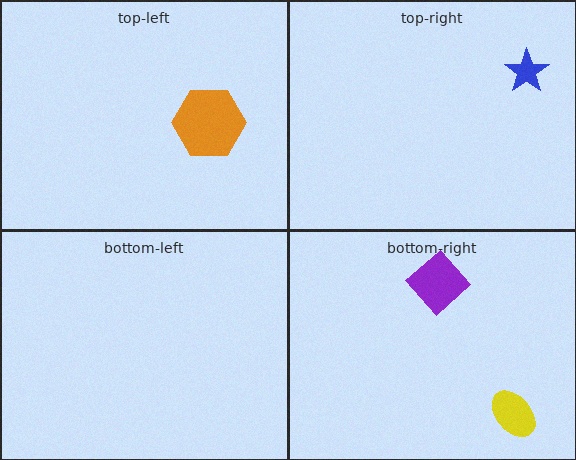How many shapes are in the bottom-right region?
2.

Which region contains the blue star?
The top-right region.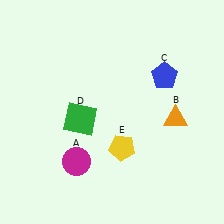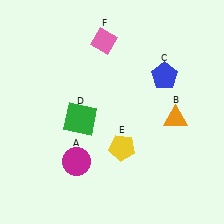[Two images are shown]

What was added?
A pink diamond (F) was added in Image 2.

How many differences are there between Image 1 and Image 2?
There is 1 difference between the two images.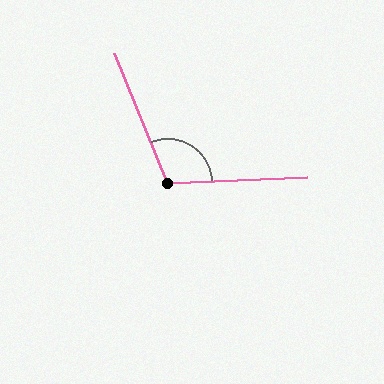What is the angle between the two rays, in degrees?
Approximately 110 degrees.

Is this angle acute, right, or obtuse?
It is obtuse.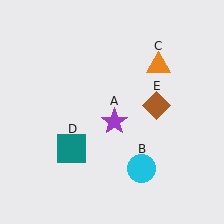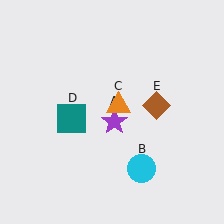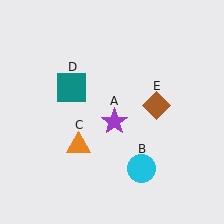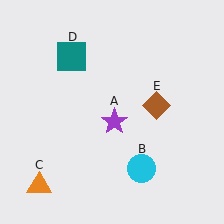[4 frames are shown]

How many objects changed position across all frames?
2 objects changed position: orange triangle (object C), teal square (object D).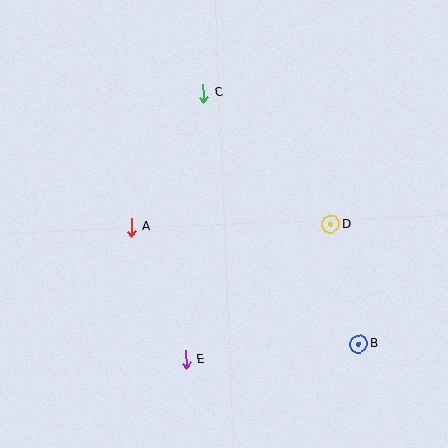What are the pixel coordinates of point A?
Point A is at (131, 227).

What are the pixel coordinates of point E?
Point E is at (186, 359).